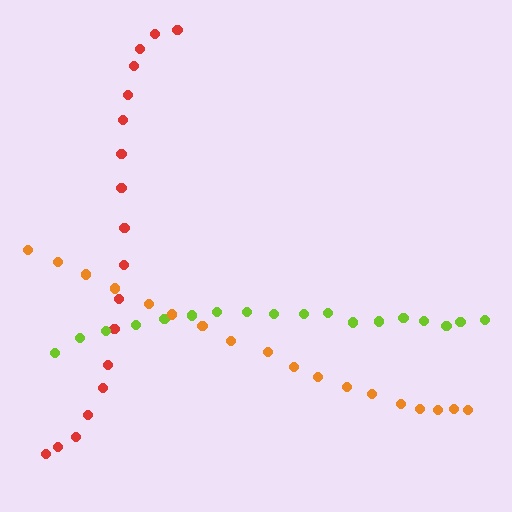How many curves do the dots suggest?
There are 3 distinct paths.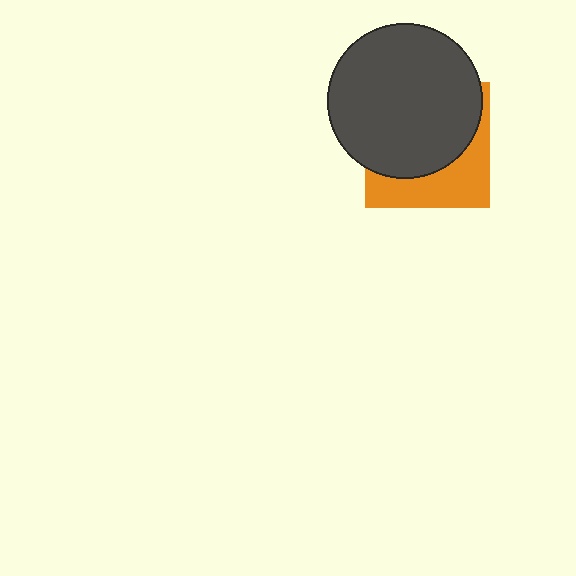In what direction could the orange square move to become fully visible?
The orange square could move down. That would shift it out from behind the dark gray circle entirely.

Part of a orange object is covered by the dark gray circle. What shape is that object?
It is a square.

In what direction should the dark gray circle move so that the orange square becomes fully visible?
The dark gray circle should move up. That is the shortest direction to clear the overlap and leave the orange square fully visible.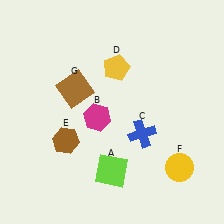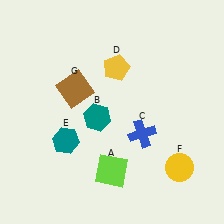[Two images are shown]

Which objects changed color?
B changed from magenta to teal. E changed from brown to teal.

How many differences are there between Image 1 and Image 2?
There are 2 differences between the two images.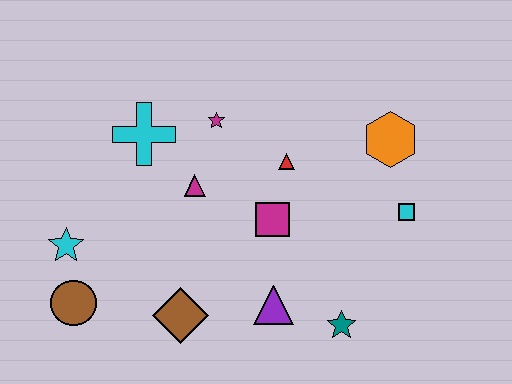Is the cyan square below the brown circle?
No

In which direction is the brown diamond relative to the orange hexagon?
The brown diamond is to the left of the orange hexagon.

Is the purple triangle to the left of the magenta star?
No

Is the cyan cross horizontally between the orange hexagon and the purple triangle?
No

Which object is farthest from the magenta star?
The teal star is farthest from the magenta star.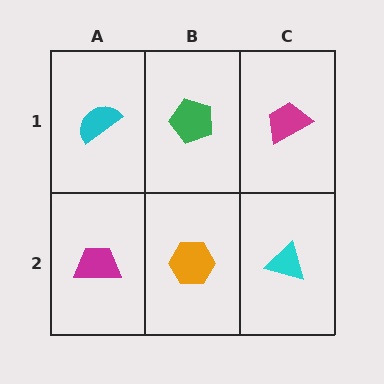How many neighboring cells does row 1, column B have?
3.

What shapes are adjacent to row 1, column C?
A cyan triangle (row 2, column C), a green pentagon (row 1, column B).